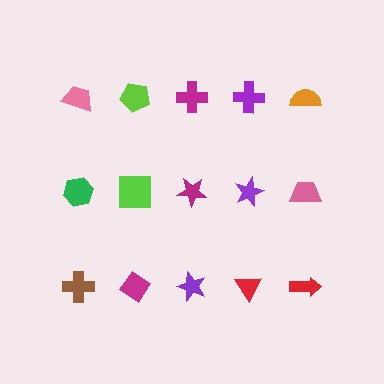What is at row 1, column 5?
An orange semicircle.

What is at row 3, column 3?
A purple star.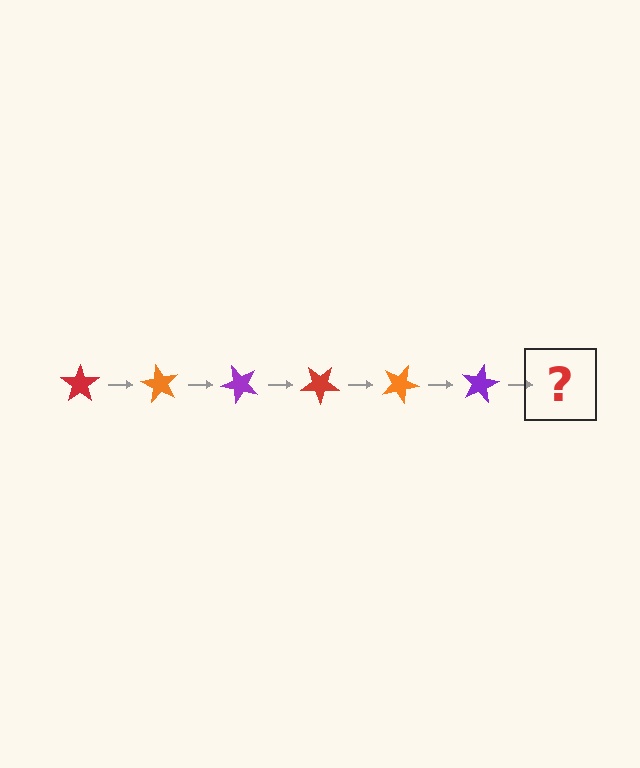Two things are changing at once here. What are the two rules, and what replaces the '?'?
The two rules are that it rotates 60 degrees each step and the color cycles through red, orange, and purple. The '?' should be a red star, rotated 360 degrees from the start.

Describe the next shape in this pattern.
It should be a red star, rotated 360 degrees from the start.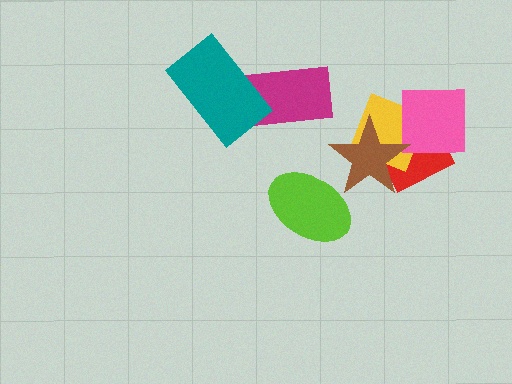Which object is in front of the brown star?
The lime ellipse is in front of the brown star.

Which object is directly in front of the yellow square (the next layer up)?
The pink square is directly in front of the yellow square.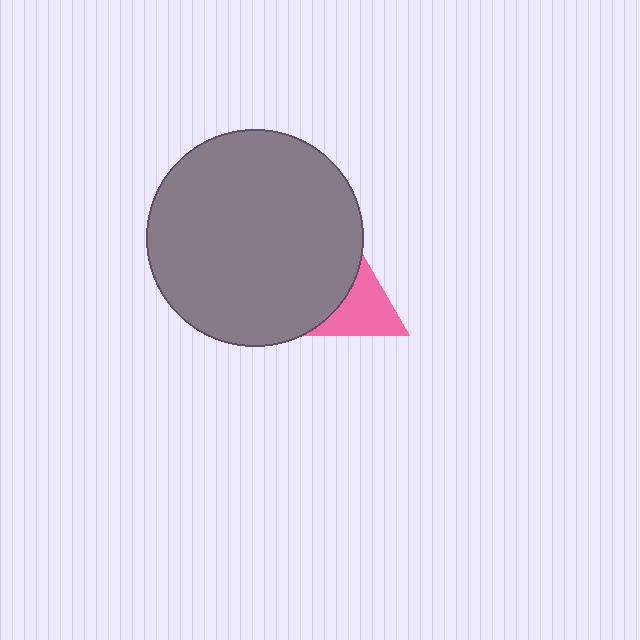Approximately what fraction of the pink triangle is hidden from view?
Roughly 43% of the pink triangle is hidden behind the gray circle.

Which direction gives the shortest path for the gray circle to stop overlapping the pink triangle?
Moving left gives the shortest separation.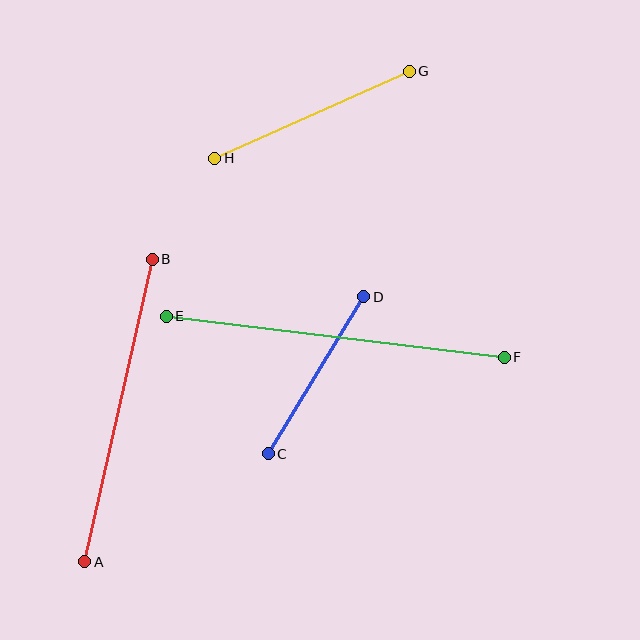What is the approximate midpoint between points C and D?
The midpoint is at approximately (316, 375) pixels.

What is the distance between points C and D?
The distance is approximately 184 pixels.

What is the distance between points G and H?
The distance is approximately 213 pixels.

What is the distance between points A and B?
The distance is approximately 310 pixels.